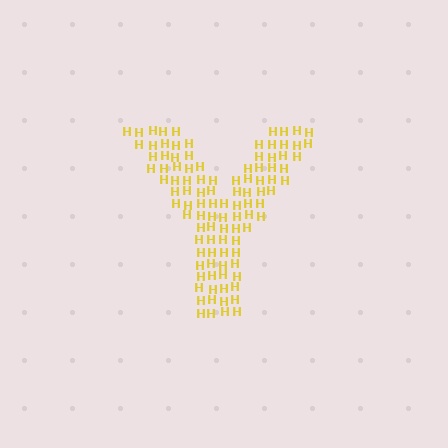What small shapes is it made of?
It is made of small letter H's.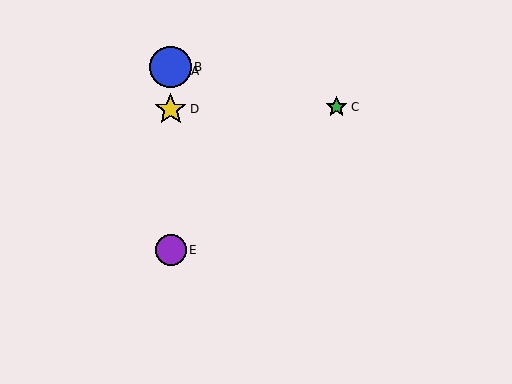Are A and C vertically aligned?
No, A is at x≈171 and C is at x≈337.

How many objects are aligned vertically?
4 objects (A, B, D, E) are aligned vertically.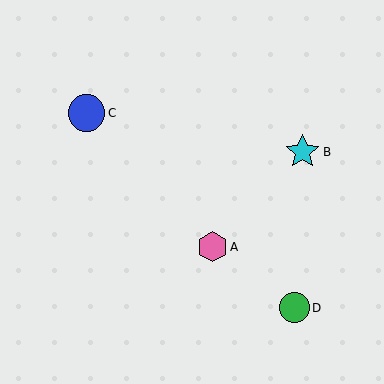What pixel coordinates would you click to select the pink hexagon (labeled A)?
Click at (213, 247) to select the pink hexagon A.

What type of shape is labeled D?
Shape D is a green circle.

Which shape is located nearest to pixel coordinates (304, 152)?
The cyan star (labeled B) at (303, 152) is nearest to that location.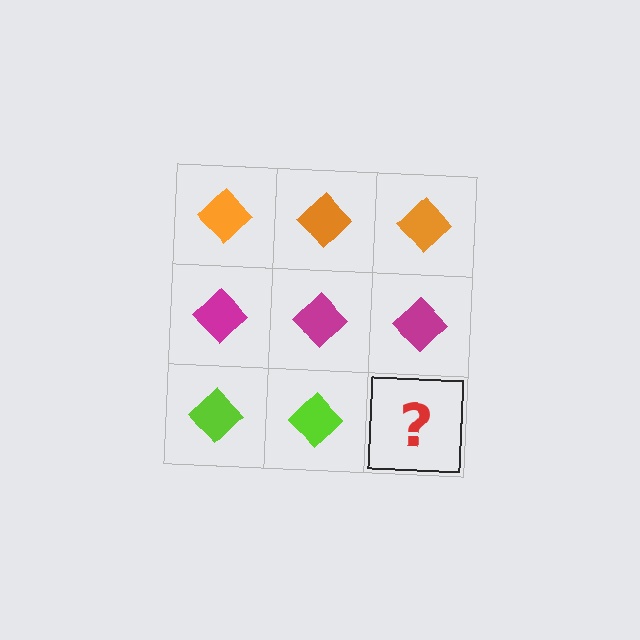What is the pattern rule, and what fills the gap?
The rule is that each row has a consistent color. The gap should be filled with a lime diamond.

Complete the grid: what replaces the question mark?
The question mark should be replaced with a lime diamond.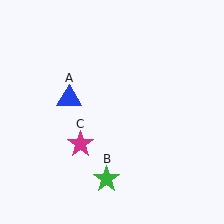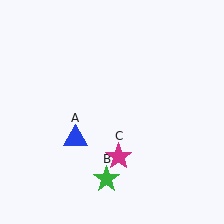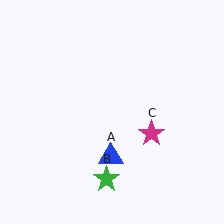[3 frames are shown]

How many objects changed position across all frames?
2 objects changed position: blue triangle (object A), magenta star (object C).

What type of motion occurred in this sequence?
The blue triangle (object A), magenta star (object C) rotated counterclockwise around the center of the scene.